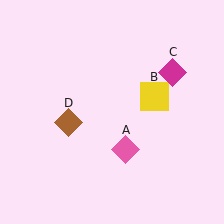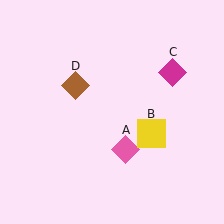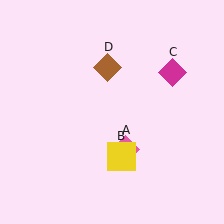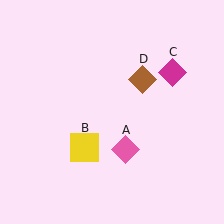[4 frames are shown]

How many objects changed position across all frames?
2 objects changed position: yellow square (object B), brown diamond (object D).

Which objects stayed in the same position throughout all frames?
Pink diamond (object A) and magenta diamond (object C) remained stationary.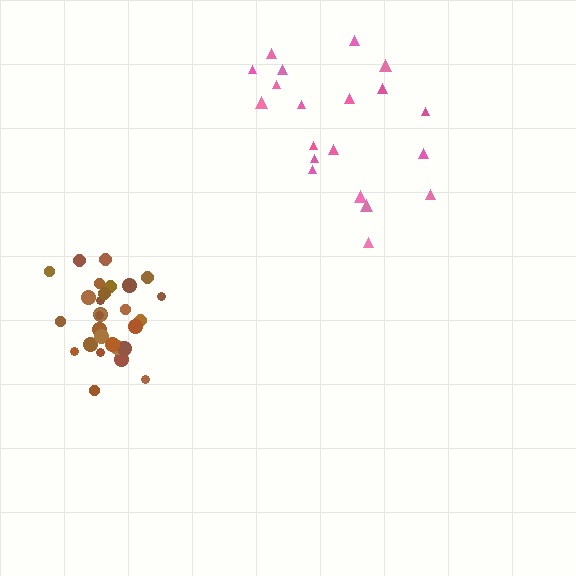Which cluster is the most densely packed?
Brown.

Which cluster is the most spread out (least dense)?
Pink.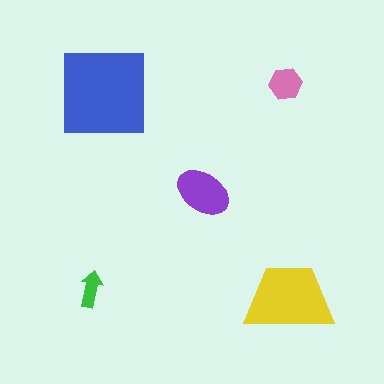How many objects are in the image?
There are 5 objects in the image.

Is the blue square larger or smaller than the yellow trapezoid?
Larger.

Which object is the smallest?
The green arrow.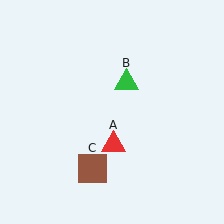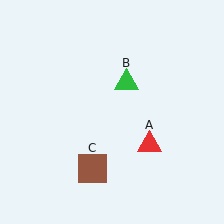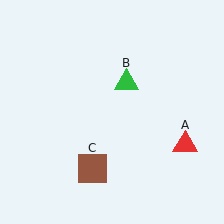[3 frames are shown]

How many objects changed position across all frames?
1 object changed position: red triangle (object A).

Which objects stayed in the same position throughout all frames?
Green triangle (object B) and brown square (object C) remained stationary.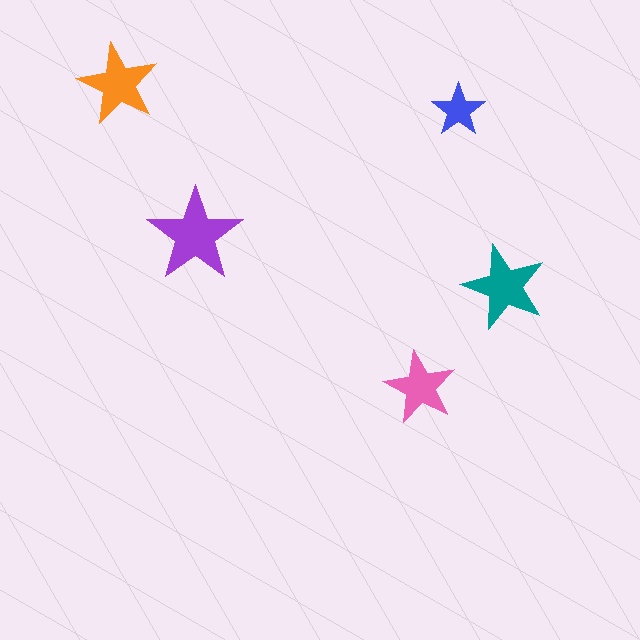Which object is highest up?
The orange star is topmost.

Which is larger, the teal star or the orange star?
The teal one.